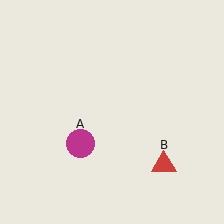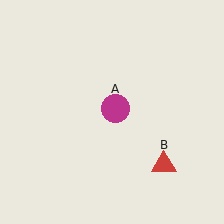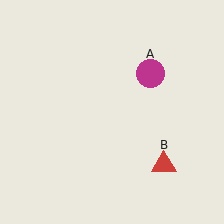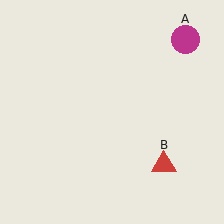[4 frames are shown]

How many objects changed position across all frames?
1 object changed position: magenta circle (object A).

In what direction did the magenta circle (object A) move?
The magenta circle (object A) moved up and to the right.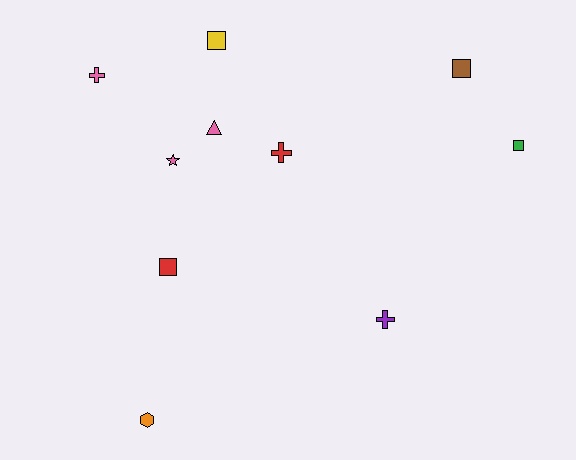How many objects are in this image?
There are 10 objects.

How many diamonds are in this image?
There are no diamonds.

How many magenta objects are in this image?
There are no magenta objects.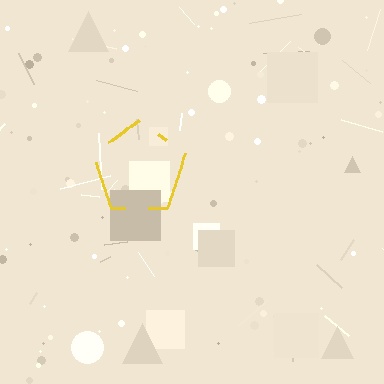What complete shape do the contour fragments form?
The contour fragments form a pentagon.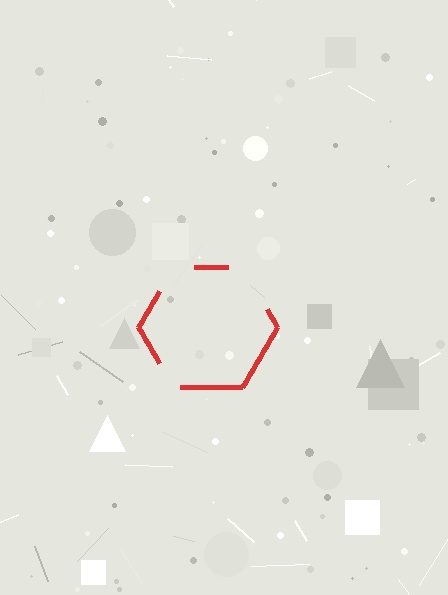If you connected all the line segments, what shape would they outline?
They would outline a hexagon.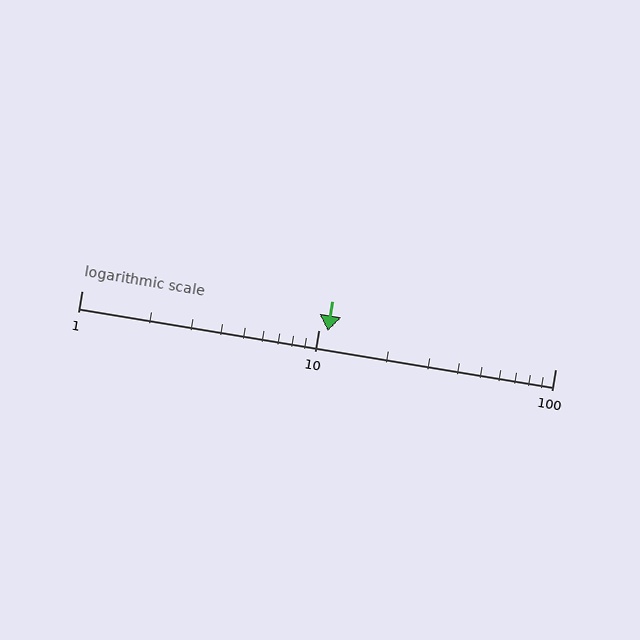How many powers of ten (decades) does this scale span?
The scale spans 2 decades, from 1 to 100.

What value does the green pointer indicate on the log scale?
The pointer indicates approximately 11.